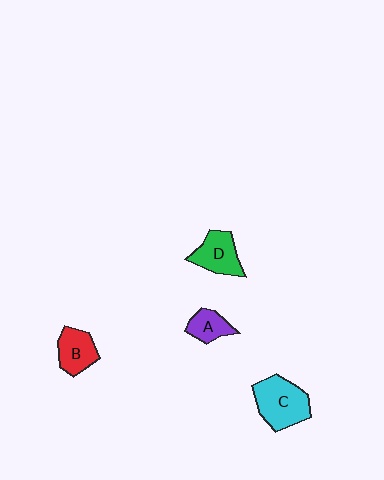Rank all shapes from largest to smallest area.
From largest to smallest: C (cyan), D (green), B (red), A (purple).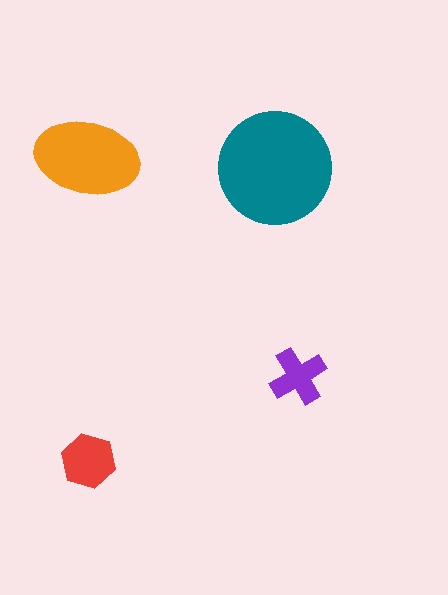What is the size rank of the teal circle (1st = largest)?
1st.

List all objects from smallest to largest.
The purple cross, the red hexagon, the orange ellipse, the teal circle.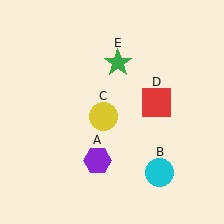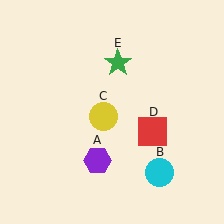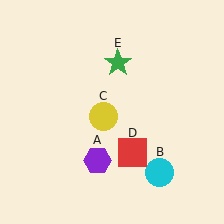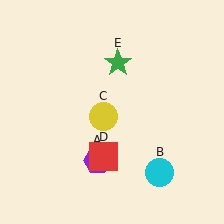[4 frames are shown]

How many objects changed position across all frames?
1 object changed position: red square (object D).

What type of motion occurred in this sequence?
The red square (object D) rotated clockwise around the center of the scene.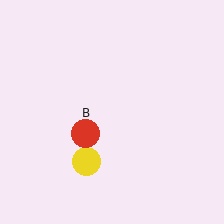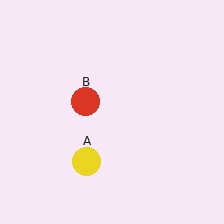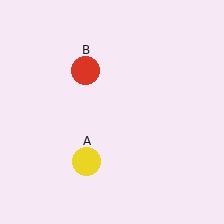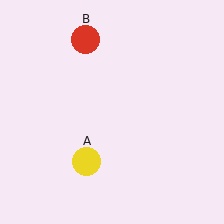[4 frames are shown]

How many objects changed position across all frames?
1 object changed position: red circle (object B).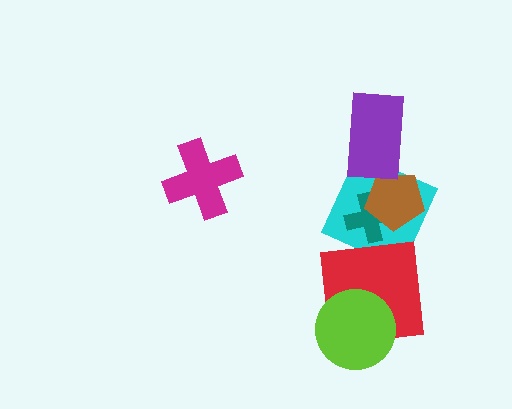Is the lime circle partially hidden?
No, no other shape covers it.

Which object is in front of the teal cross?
The brown pentagon is in front of the teal cross.